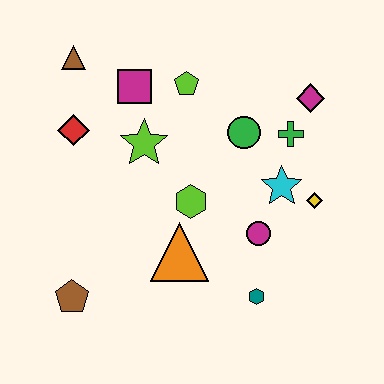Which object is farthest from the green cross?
The brown pentagon is farthest from the green cross.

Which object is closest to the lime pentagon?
The magenta square is closest to the lime pentagon.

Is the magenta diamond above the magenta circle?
Yes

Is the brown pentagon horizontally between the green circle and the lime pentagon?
No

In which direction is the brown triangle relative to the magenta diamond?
The brown triangle is to the left of the magenta diamond.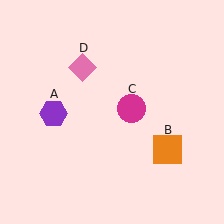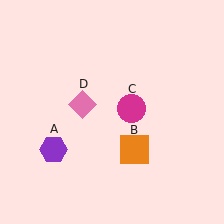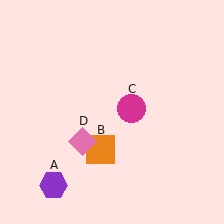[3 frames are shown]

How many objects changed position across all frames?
3 objects changed position: purple hexagon (object A), orange square (object B), pink diamond (object D).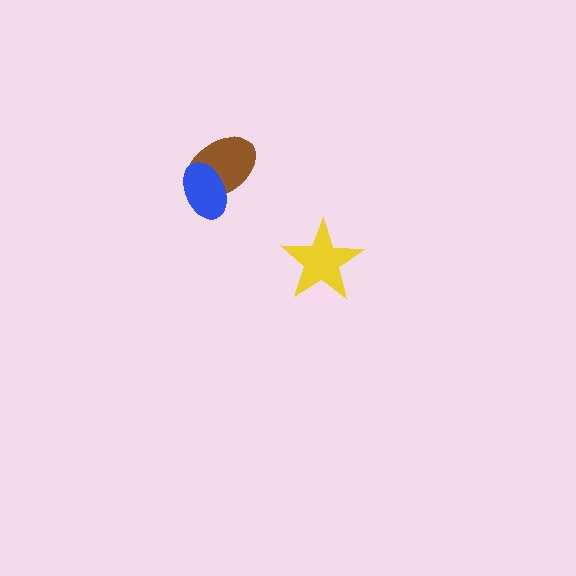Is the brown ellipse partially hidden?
Yes, it is partially covered by another shape.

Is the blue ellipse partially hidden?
No, no other shape covers it.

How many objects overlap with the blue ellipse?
1 object overlaps with the blue ellipse.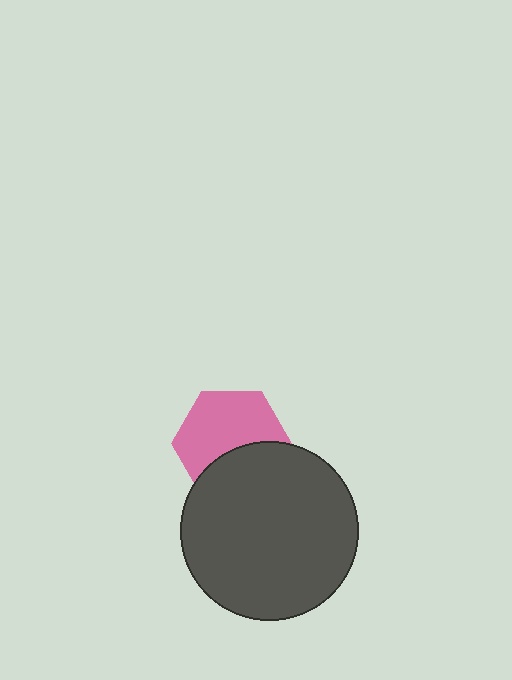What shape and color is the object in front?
The object in front is a dark gray circle.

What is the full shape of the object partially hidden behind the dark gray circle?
The partially hidden object is a pink hexagon.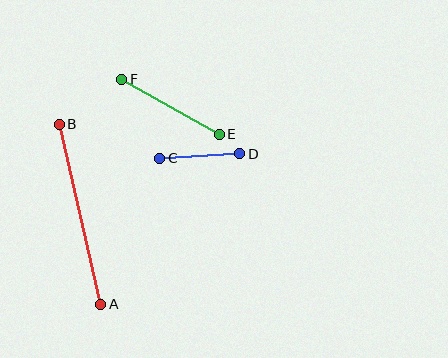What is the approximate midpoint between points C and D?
The midpoint is at approximately (200, 156) pixels.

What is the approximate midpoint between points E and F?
The midpoint is at approximately (170, 107) pixels.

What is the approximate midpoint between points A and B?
The midpoint is at approximately (80, 214) pixels.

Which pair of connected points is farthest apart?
Points A and B are farthest apart.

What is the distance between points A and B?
The distance is approximately 185 pixels.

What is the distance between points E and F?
The distance is approximately 112 pixels.